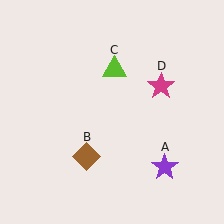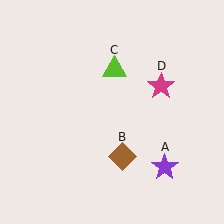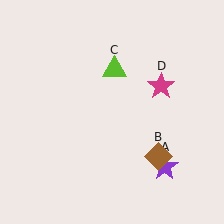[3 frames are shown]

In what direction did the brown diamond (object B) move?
The brown diamond (object B) moved right.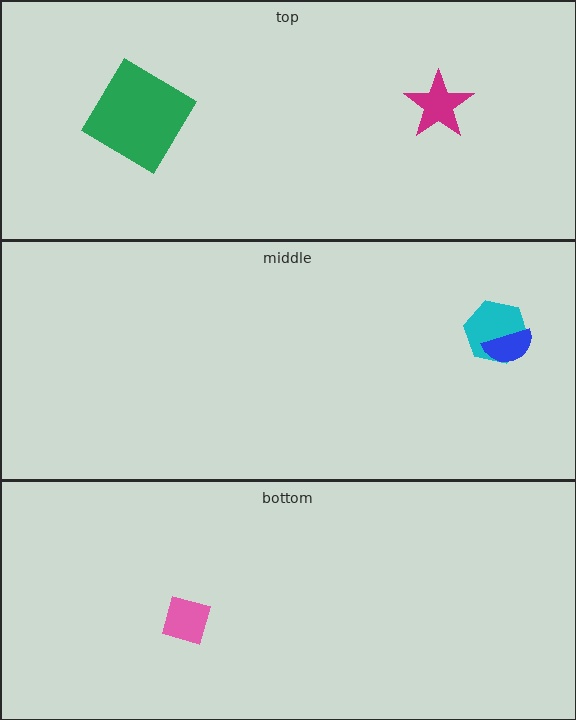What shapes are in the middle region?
The cyan hexagon, the blue semicircle.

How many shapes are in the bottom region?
1.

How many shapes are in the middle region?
2.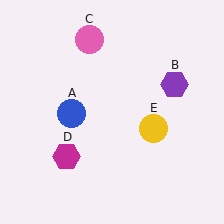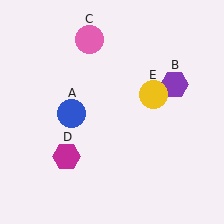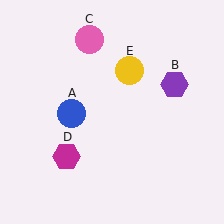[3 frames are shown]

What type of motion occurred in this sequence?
The yellow circle (object E) rotated counterclockwise around the center of the scene.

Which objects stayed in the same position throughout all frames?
Blue circle (object A) and purple hexagon (object B) and pink circle (object C) and magenta hexagon (object D) remained stationary.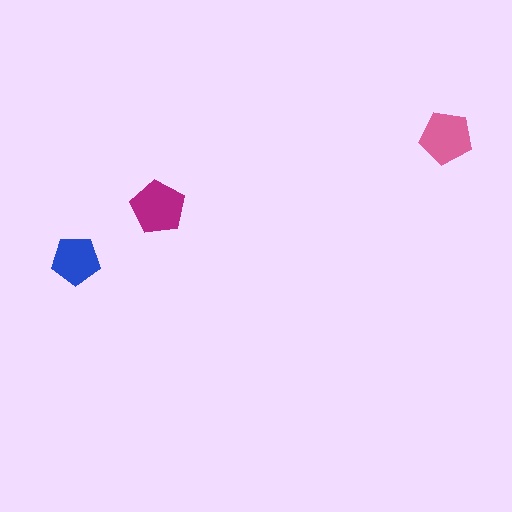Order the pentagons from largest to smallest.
the magenta one, the pink one, the blue one.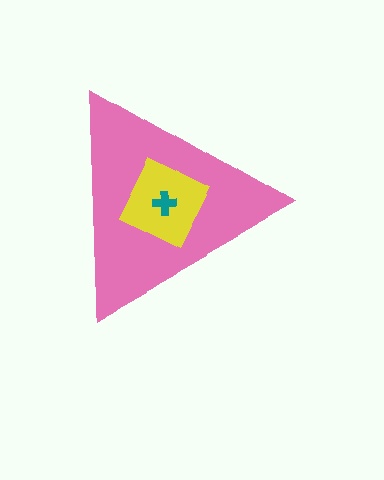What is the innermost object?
The teal cross.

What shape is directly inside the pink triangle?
The yellow diamond.